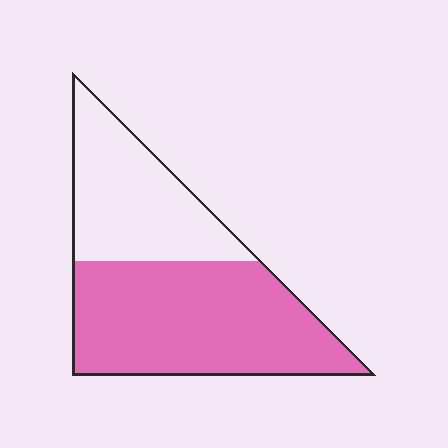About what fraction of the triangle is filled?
About five eighths (5/8).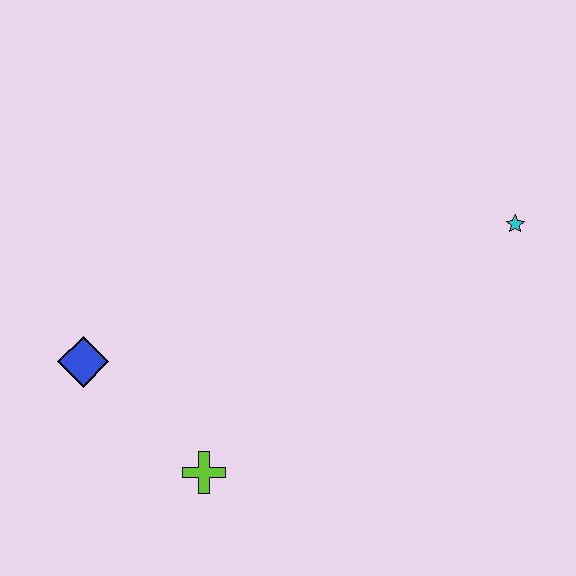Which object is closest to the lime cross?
The blue diamond is closest to the lime cross.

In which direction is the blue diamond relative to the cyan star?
The blue diamond is to the left of the cyan star.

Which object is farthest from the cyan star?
The blue diamond is farthest from the cyan star.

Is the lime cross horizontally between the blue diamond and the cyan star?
Yes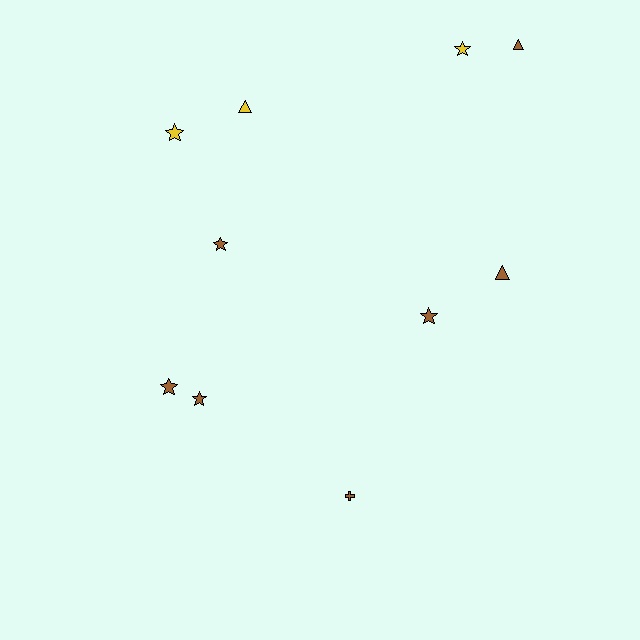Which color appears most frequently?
Brown, with 7 objects.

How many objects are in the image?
There are 10 objects.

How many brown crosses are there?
There is 1 brown cross.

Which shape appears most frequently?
Star, with 6 objects.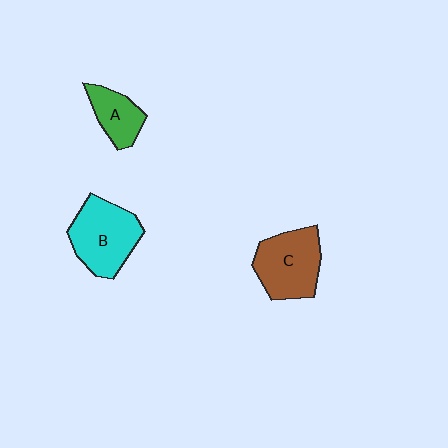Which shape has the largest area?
Shape B (cyan).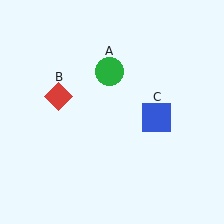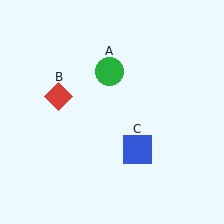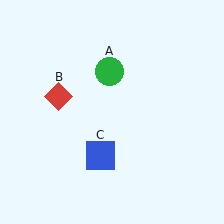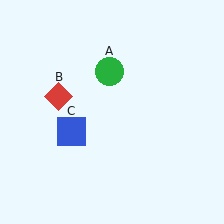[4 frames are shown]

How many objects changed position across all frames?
1 object changed position: blue square (object C).